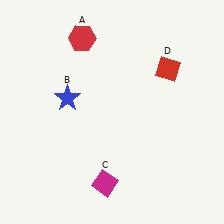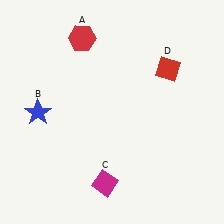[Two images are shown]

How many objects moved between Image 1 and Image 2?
1 object moved between the two images.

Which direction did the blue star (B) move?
The blue star (B) moved left.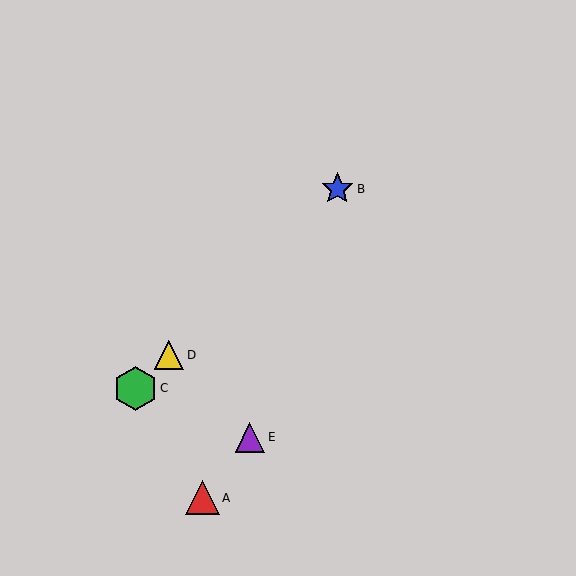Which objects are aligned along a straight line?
Objects B, C, D are aligned along a straight line.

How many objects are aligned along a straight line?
3 objects (B, C, D) are aligned along a straight line.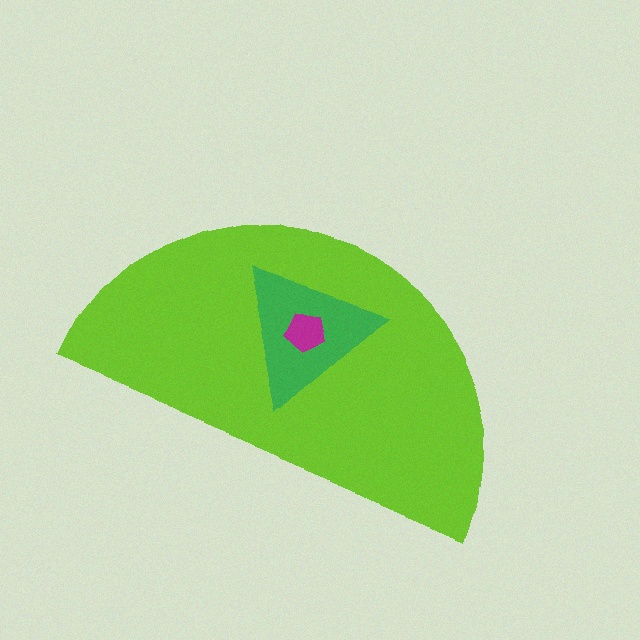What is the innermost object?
The magenta pentagon.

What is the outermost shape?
The lime semicircle.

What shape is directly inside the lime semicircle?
The green triangle.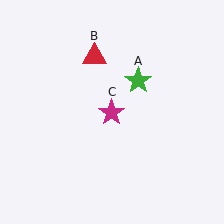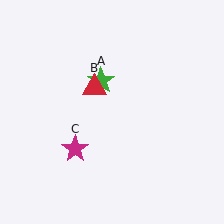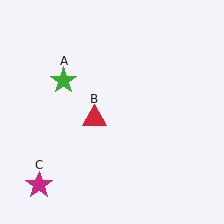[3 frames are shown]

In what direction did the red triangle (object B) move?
The red triangle (object B) moved down.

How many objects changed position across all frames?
3 objects changed position: green star (object A), red triangle (object B), magenta star (object C).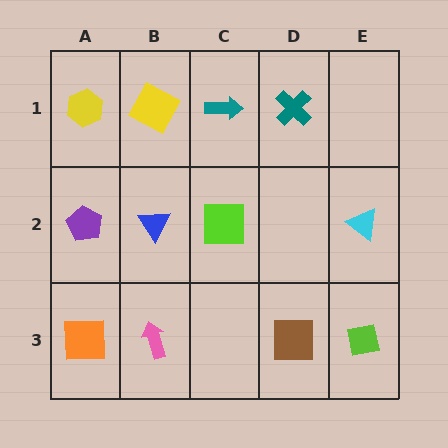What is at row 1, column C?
A teal arrow.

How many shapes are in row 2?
4 shapes.